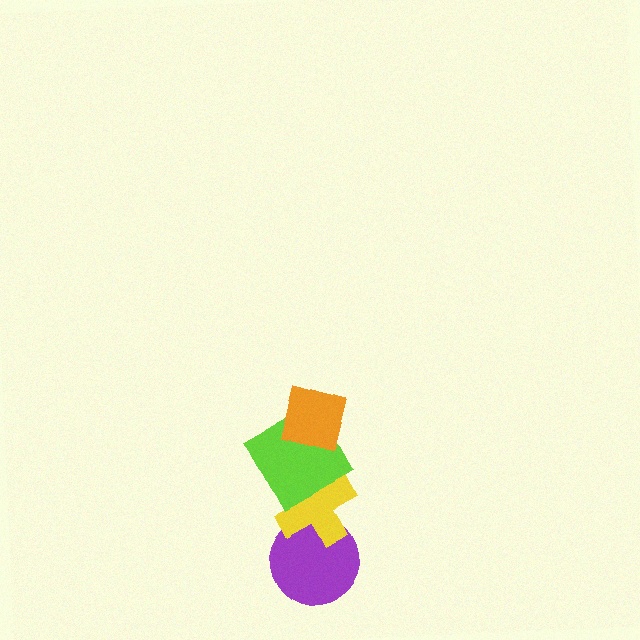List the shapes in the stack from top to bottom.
From top to bottom: the orange square, the lime square, the yellow cross, the purple circle.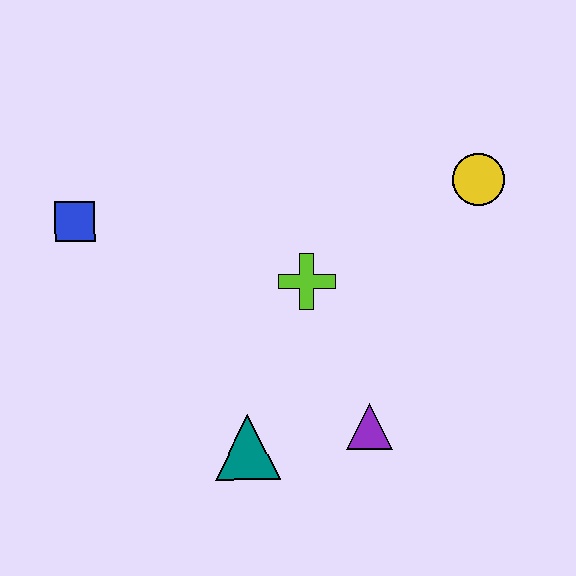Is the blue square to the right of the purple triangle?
No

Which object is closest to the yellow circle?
The lime cross is closest to the yellow circle.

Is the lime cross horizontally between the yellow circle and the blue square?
Yes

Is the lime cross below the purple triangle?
No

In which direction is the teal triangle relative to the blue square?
The teal triangle is below the blue square.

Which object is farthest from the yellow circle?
The blue square is farthest from the yellow circle.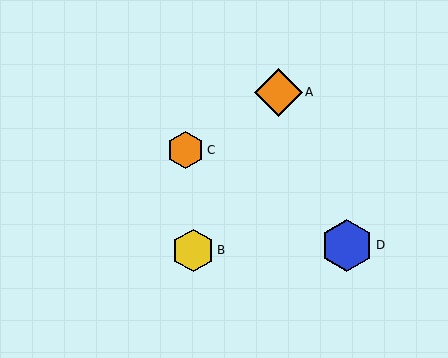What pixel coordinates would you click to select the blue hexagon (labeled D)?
Click at (347, 245) to select the blue hexagon D.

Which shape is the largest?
The blue hexagon (labeled D) is the largest.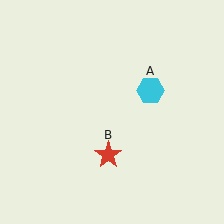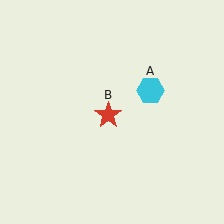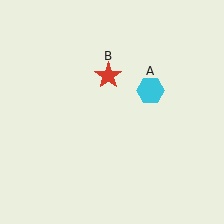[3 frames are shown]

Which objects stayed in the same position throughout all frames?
Cyan hexagon (object A) remained stationary.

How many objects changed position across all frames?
1 object changed position: red star (object B).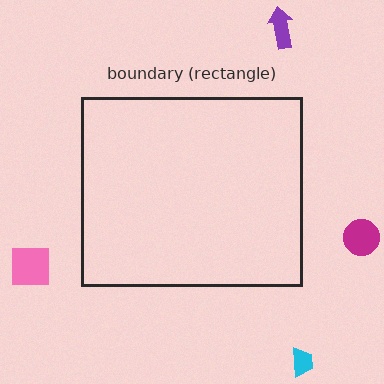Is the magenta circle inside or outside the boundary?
Outside.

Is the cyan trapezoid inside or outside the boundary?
Outside.